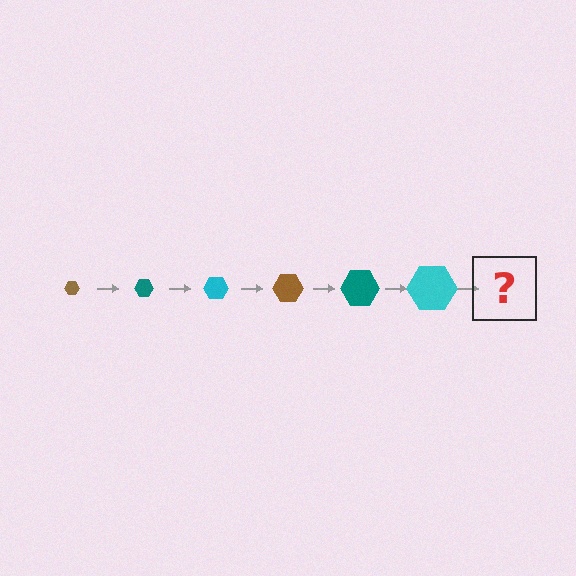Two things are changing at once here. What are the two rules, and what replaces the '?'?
The two rules are that the hexagon grows larger each step and the color cycles through brown, teal, and cyan. The '?' should be a brown hexagon, larger than the previous one.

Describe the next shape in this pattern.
It should be a brown hexagon, larger than the previous one.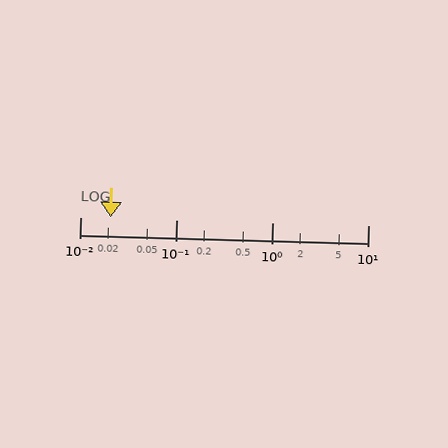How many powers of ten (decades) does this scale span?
The scale spans 3 decades, from 0.01 to 10.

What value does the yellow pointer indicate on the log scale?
The pointer indicates approximately 0.021.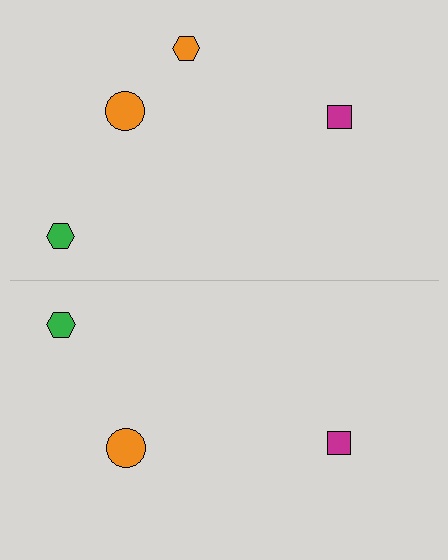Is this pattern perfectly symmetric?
No, the pattern is not perfectly symmetric. A orange hexagon is missing from the bottom side.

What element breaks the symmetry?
A orange hexagon is missing from the bottom side.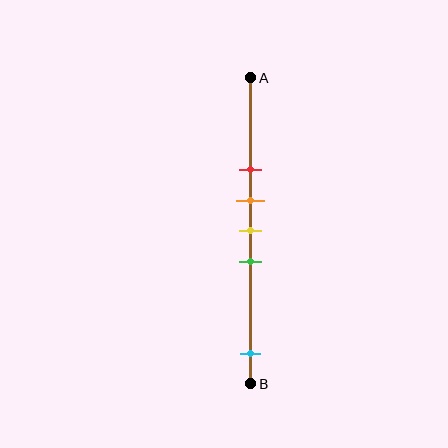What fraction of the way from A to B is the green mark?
The green mark is approximately 60% (0.6) of the way from A to B.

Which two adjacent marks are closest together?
The orange and yellow marks are the closest adjacent pair.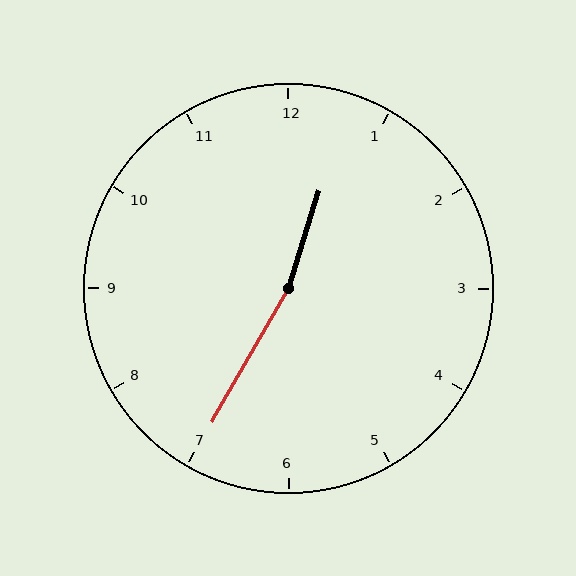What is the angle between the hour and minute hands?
Approximately 168 degrees.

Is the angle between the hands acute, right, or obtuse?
It is obtuse.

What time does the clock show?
12:35.